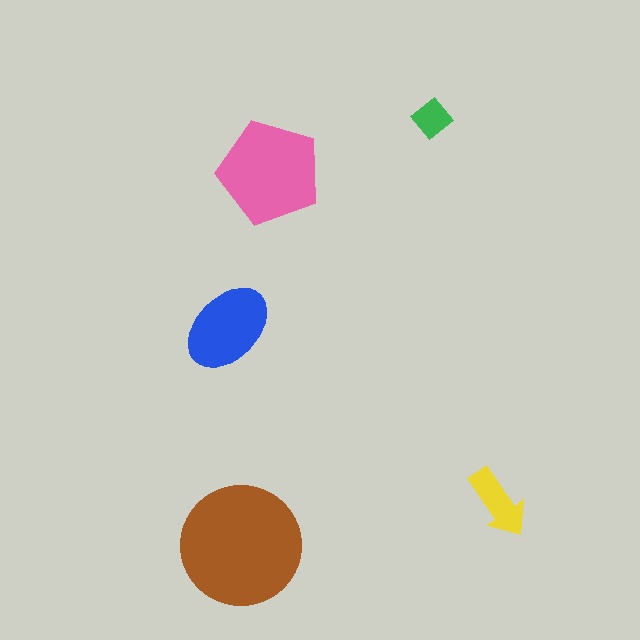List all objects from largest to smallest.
The brown circle, the pink pentagon, the blue ellipse, the yellow arrow, the green diamond.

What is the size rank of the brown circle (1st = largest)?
1st.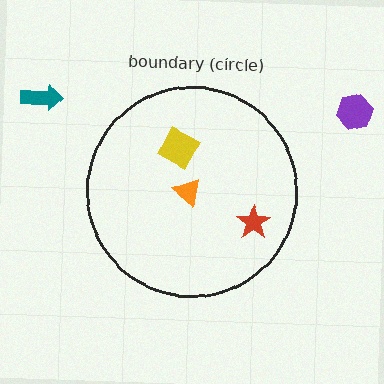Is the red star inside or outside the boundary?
Inside.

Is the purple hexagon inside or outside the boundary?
Outside.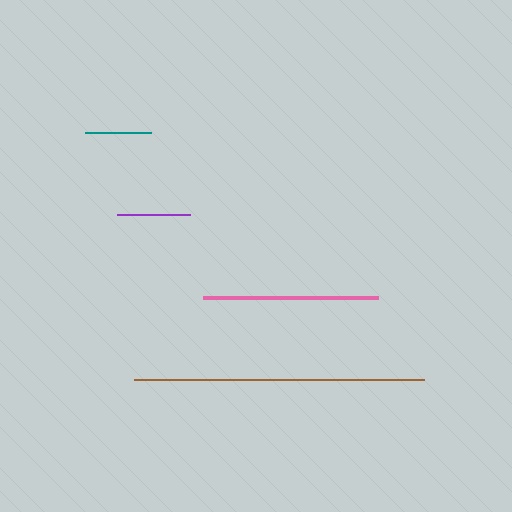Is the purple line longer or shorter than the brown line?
The brown line is longer than the purple line.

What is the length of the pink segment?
The pink segment is approximately 175 pixels long.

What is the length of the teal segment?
The teal segment is approximately 65 pixels long.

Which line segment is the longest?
The brown line is the longest at approximately 290 pixels.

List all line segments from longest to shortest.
From longest to shortest: brown, pink, purple, teal.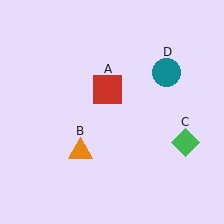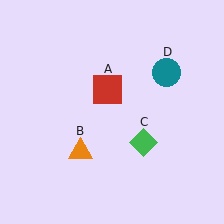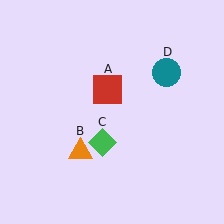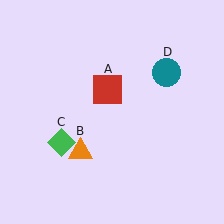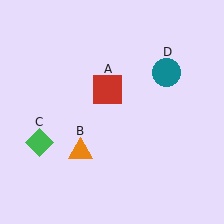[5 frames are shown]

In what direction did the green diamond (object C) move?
The green diamond (object C) moved left.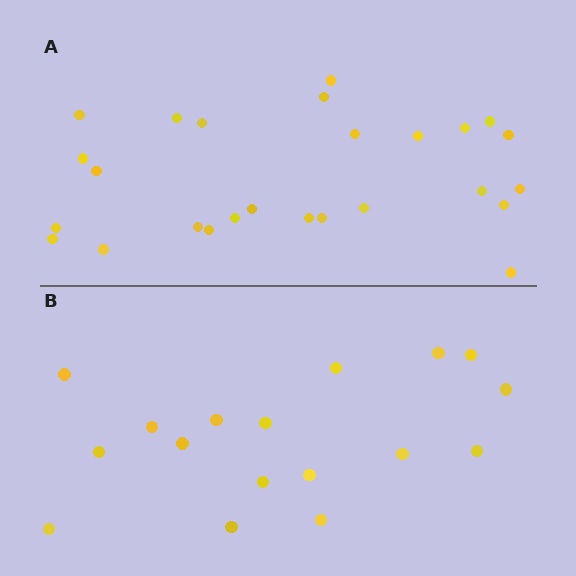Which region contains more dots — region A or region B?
Region A (the top region) has more dots.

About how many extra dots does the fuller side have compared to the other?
Region A has roughly 8 or so more dots than region B.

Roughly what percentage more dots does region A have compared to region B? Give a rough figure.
About 55% more.